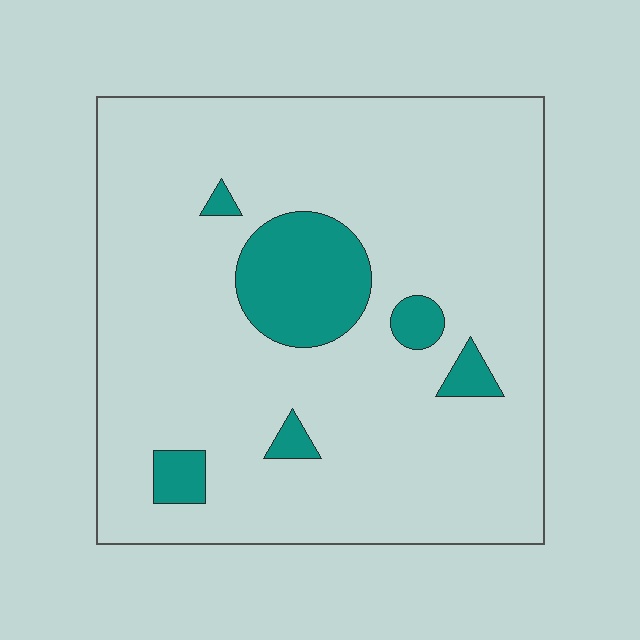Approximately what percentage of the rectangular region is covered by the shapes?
Approximately 10%.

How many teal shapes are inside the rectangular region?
6.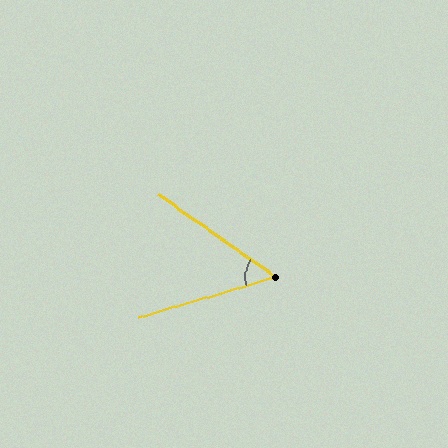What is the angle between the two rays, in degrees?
Approximately 52 degrees.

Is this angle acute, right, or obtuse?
It is acute.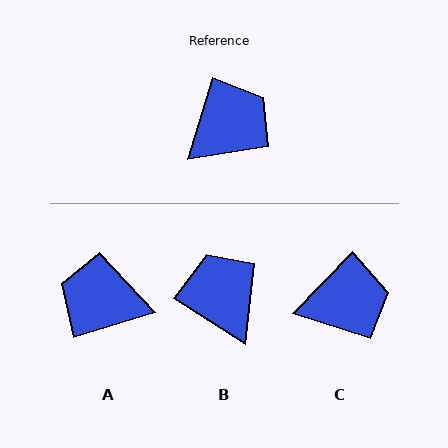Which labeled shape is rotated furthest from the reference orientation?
A, about 124 degrees away.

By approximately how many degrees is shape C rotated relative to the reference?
Approximately 27 degrees clockwise.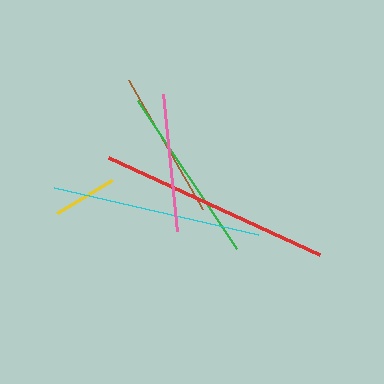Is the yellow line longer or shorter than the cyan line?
The cyan line is longer than the yellow line.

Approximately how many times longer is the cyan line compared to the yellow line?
The cyan line is approximately 3.3 times the length of the yellow line.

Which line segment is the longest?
The red line is the longest at approximately 232 pixels.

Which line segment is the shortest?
The yellow line is the shortest at approximately 64 pixels.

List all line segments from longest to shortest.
From longest to shortest: red, cyan, green, brown, pink, yellow.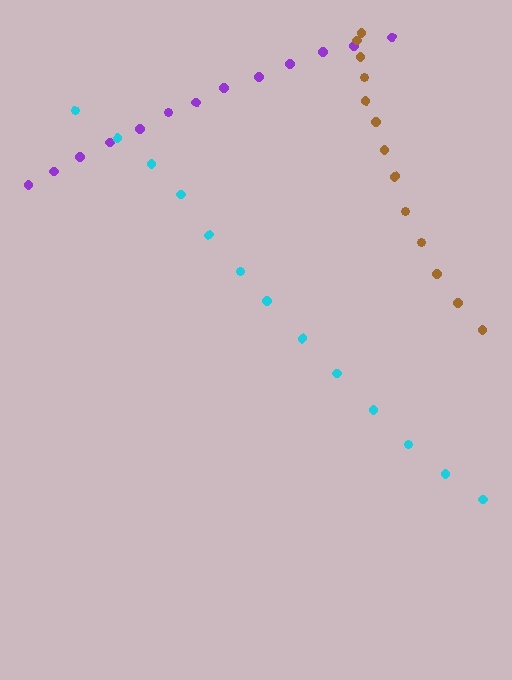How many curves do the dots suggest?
There are 3 distinct paths.